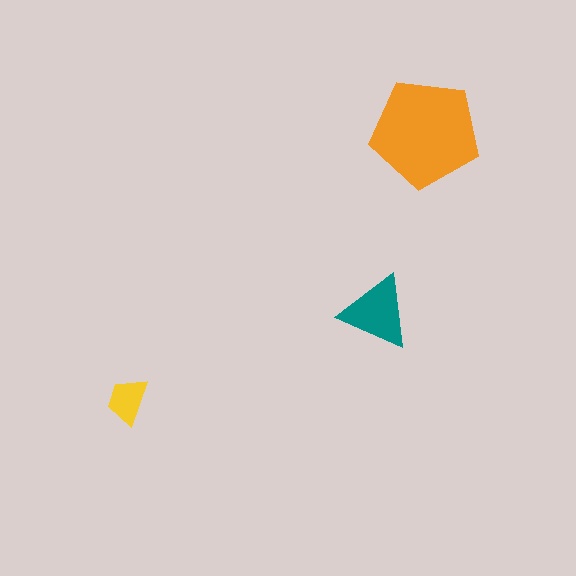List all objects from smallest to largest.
The yellow trapezoid, the teal triangle, the orange pentagon.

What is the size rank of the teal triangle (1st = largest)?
2nd.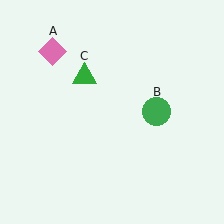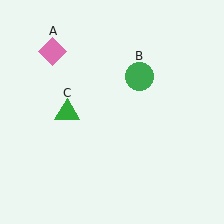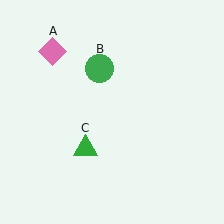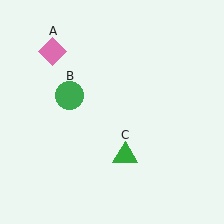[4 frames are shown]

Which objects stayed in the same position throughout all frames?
Pink diamond (object A) remained stationary.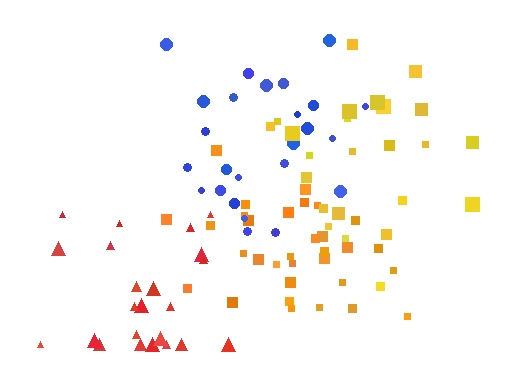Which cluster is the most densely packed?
Orange.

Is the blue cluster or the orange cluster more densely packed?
Orange.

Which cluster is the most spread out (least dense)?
Red.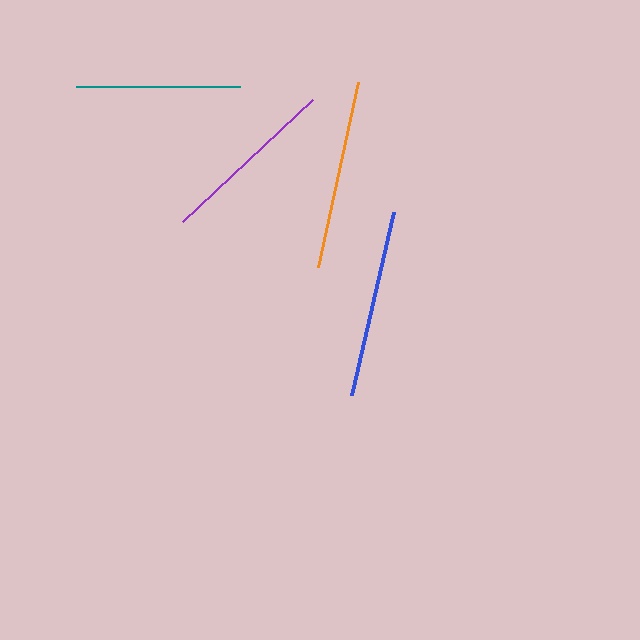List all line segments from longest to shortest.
From longest to shortest: orange, blue, purple, teal.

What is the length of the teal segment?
The teal segment is approximately 165 pixels long.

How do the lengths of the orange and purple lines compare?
The orange and purple lines are approximately the same length.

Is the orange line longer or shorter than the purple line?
The orange line is longer than the purple line.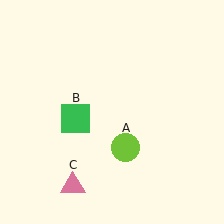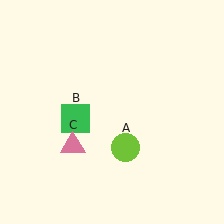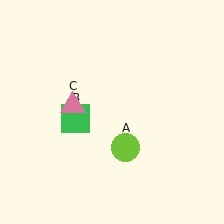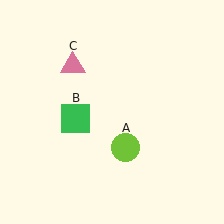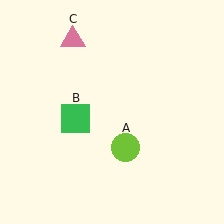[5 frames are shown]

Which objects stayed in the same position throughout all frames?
Lime circle (object A) and green square (object B) remained stationary.